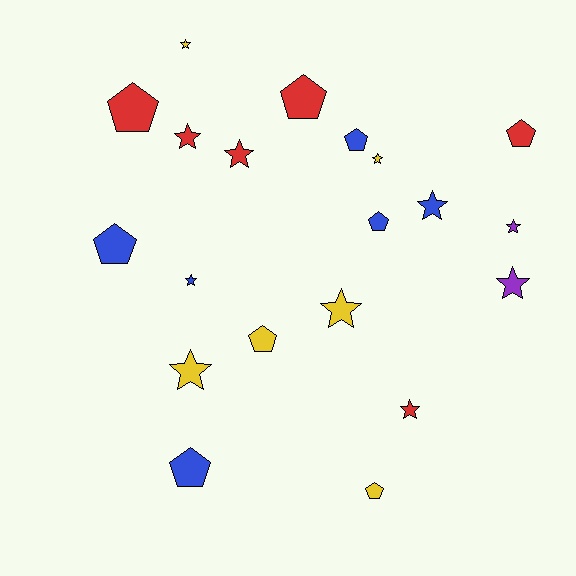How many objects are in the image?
There are 20 objects.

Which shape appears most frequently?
Star, with 11 objects.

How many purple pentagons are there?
There are no purple pentagons.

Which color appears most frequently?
Yellow, with 6 objects.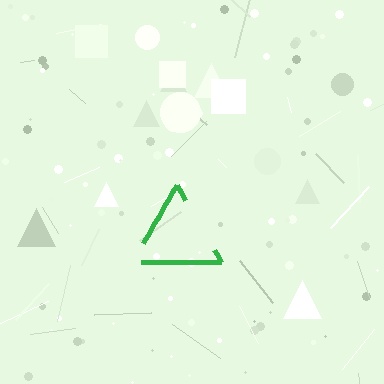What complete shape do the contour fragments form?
The contour fragments form a triangle.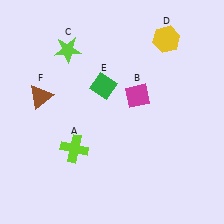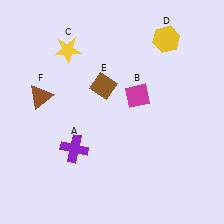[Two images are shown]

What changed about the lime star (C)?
In Image 1, C is lime. In Image 2, it changed to yellow.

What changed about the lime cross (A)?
In Image 1, A is lime. In Image 2, it changed to purple.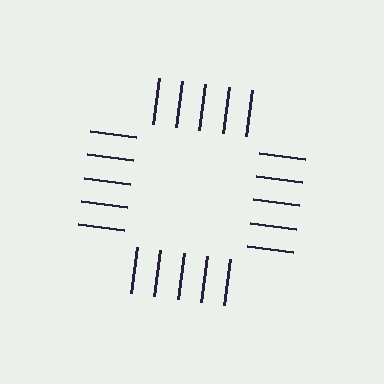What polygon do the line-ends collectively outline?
An illusory square — the line segments terminate on its edges but no continuous stroke is drawn.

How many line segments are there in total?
20 — 5 along each of the 4 edges.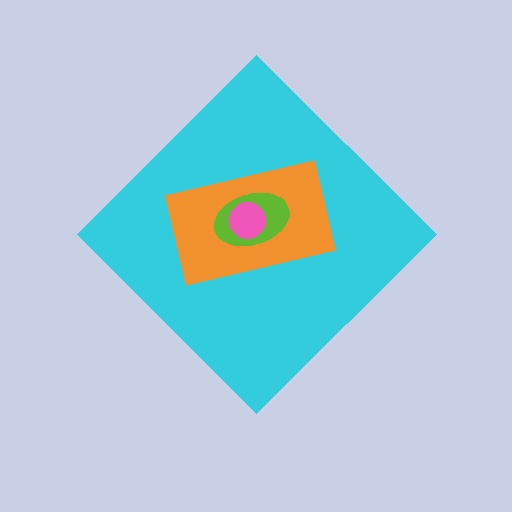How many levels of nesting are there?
4.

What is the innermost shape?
The pink circle.